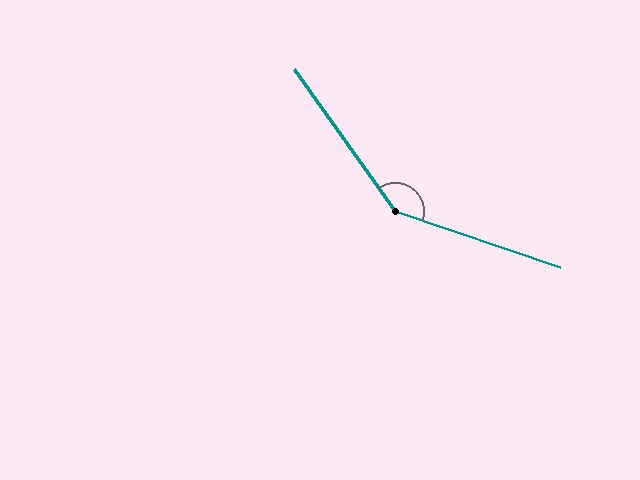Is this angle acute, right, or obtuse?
It is obtuse.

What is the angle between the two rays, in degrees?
Approximately 144 degrees.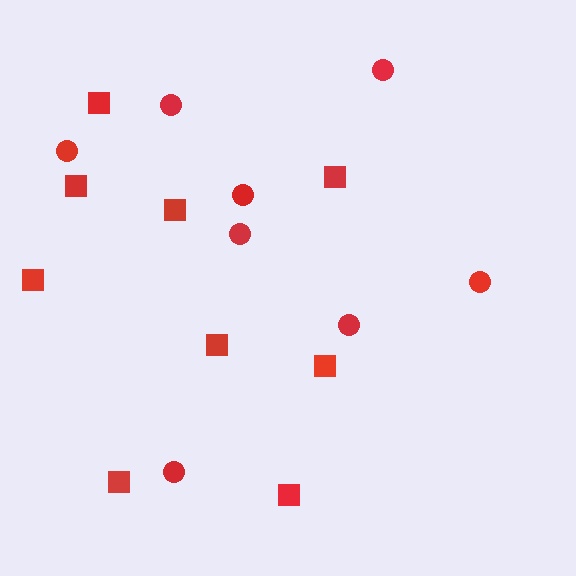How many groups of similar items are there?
There are 2 groups: one group of circles (8) and one group of squares (9).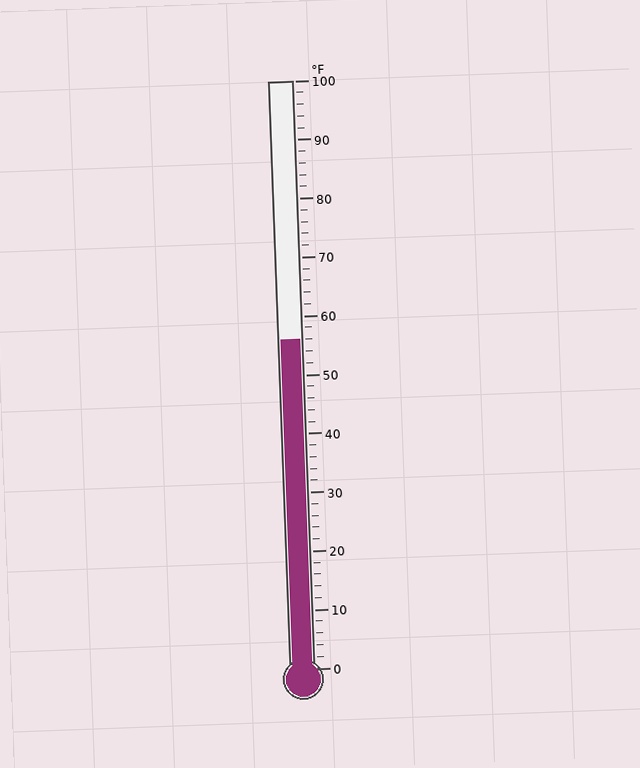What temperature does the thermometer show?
The thermometer shows approximately 56°F.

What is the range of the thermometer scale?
The thermometer scale ranges from 0°F to 100°F.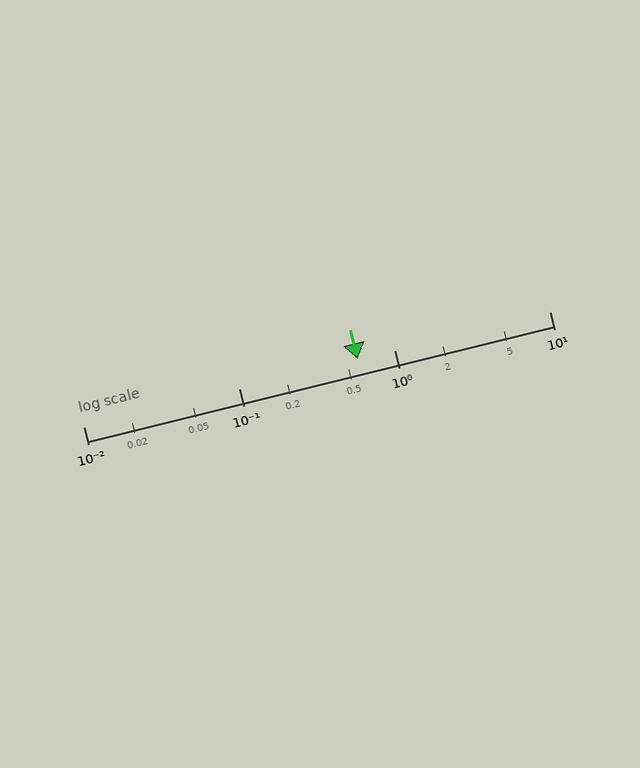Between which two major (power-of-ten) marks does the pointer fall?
The pointer is between 0.1 and 1.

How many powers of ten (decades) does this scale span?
The scale spans 3 decades, from 0.01 to 10.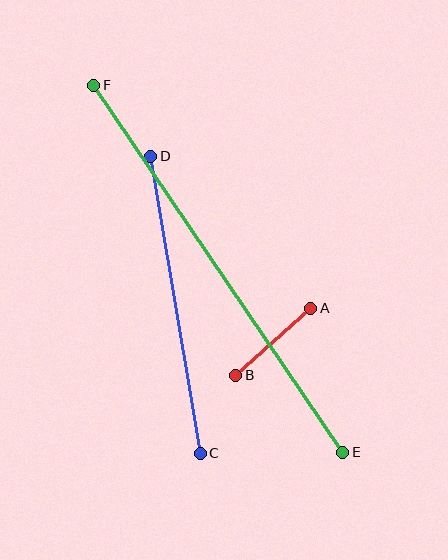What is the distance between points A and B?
The distance is approximately 101 pixels.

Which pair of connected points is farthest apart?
Points E and F are farthest apart.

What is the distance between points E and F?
The distance is approximately 443 pixels.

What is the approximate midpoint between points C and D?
The midpoint is at approximately (176, 305) pixels.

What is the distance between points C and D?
The distance is approximately 301 pixels.